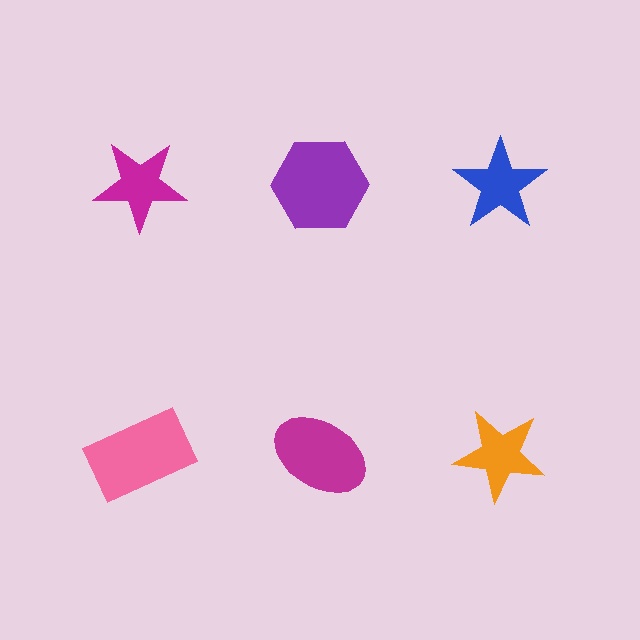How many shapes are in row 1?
3 shapes.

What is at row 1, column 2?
A purple hexagon.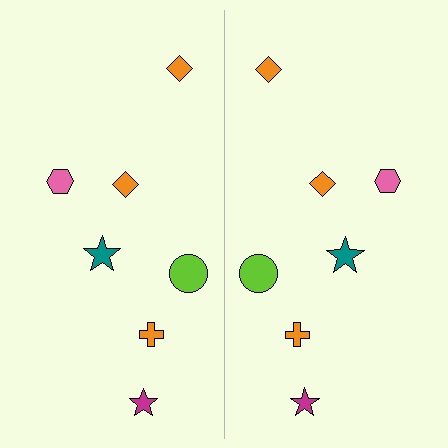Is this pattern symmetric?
Yes, this pattern has bilateral (reflection) symmetry.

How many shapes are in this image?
There are 14 shapes in this image.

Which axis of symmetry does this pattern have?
The pattern has a vertical axis of symmetry running through the center of the image.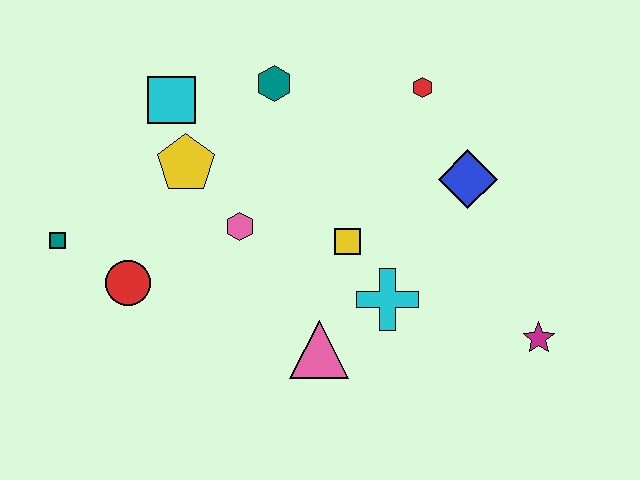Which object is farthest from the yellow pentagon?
The magenta star is farthest from the yellow pentagon.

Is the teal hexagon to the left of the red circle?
No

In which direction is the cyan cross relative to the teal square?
The cyan cross is to the right of the teal square.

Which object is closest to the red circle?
The teal square is closest to the red circle.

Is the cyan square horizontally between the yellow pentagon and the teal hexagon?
No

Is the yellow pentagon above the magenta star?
Yes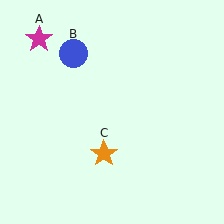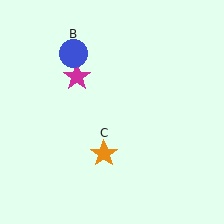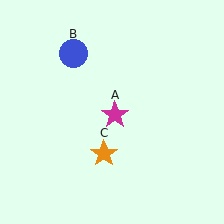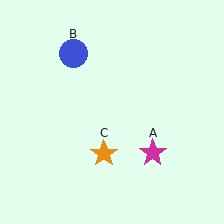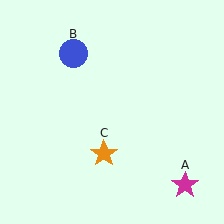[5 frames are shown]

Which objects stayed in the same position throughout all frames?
Blue circle (object B) and orange star (object C) remained stationary.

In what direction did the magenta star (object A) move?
The magenta star (object A) moved down and to the right.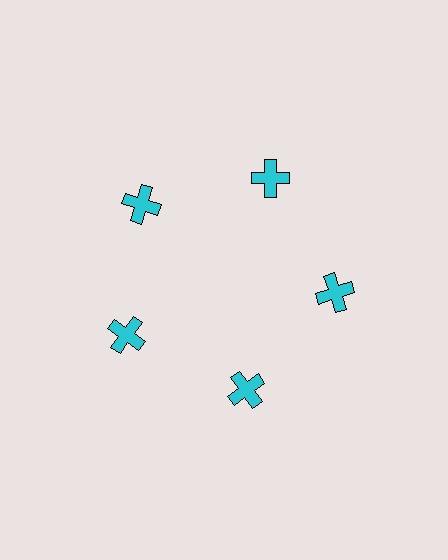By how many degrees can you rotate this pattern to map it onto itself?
The pattern maps onto itself every 72 degrees of rotation.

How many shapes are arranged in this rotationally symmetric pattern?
There are 5 shapes, arranged in 5 groups of 1.